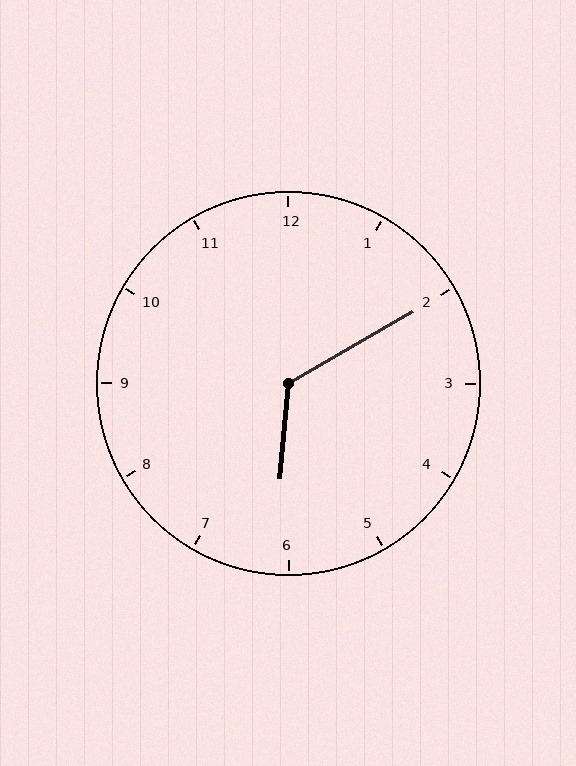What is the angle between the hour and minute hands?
Approximately 125 degrees.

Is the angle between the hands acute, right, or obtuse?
It is obtuse.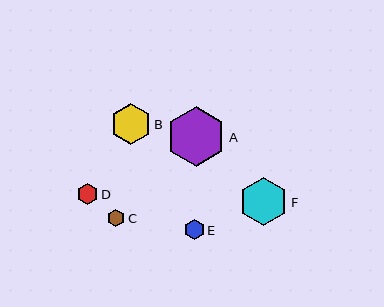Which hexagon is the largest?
Hexagon A is the largest with a size of approximately 59 pixels.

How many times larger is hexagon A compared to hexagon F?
Hexagon A is approximately 1.2 times the size of hexagon F.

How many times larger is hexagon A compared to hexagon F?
Hexagon A is approximately 1.2 times the size of hexagon F.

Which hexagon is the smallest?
Hexagon C is the smallest with a size of approximately 17 pixels.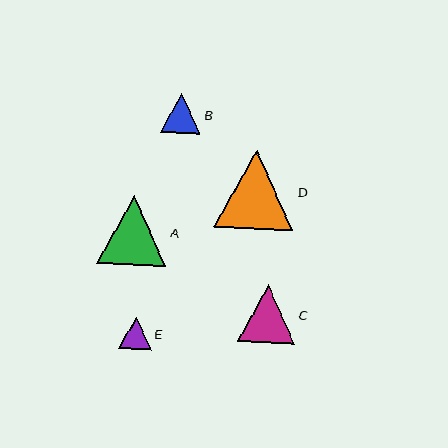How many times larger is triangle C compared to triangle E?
Triangle C is approximately 1.8 times the size of triangle E.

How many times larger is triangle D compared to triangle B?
Triangle D is approximately 2.0 times the size of triangle B.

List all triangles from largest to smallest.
From largest to smallest: D, A, C, B, E.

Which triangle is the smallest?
Triangle E is the smallest with a size of approximately 33 pixels.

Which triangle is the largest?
Triangle D is the largest with a size of approximately 79 pixels.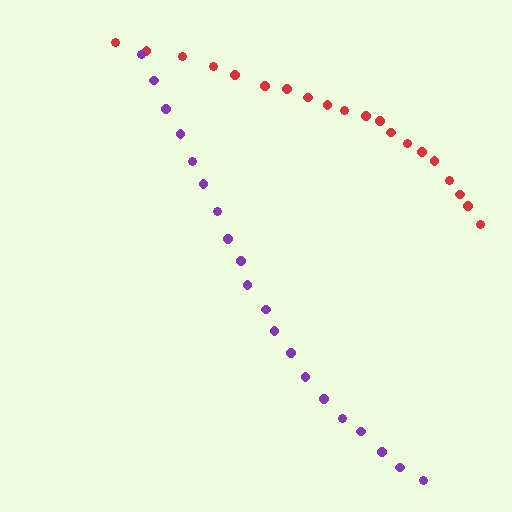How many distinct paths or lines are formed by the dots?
There are 2 distinct paths.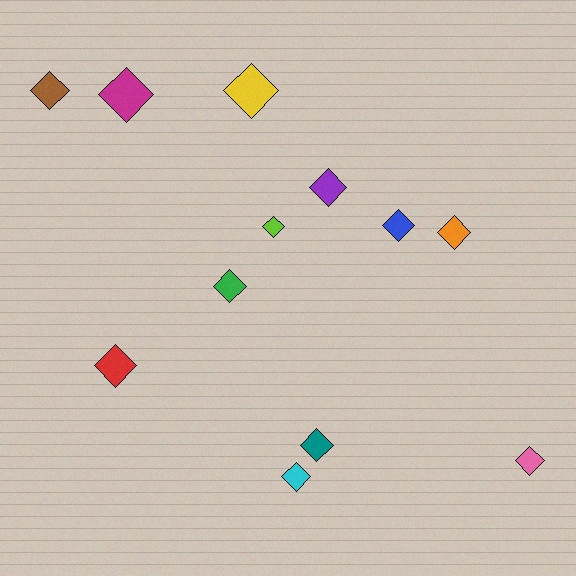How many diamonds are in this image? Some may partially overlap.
There are 12 diamonds.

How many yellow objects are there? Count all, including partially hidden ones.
There is 1 yellow object.